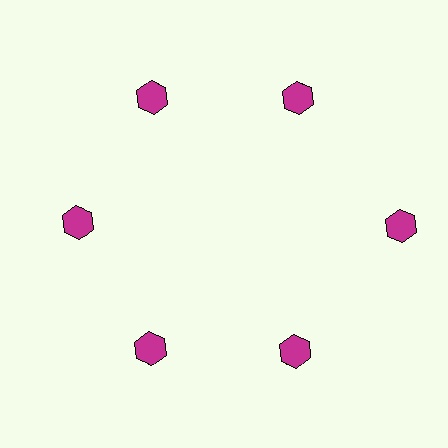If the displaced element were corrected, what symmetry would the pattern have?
It would have 6-fold rotational symmetry — the pattern would map onto itself every 60 degrees.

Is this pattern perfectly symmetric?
No. The 6 magenta hexagons are arranged in a ring, but one element near the 3 o'clock position is pushed outward from the center, breaking the 6-fold rotational symmetry.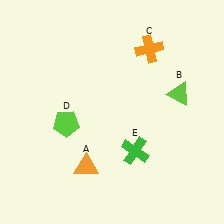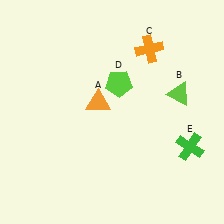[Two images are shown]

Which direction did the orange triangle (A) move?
The orange triangle (A) moved up.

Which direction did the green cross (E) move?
The green cross (E) moved right.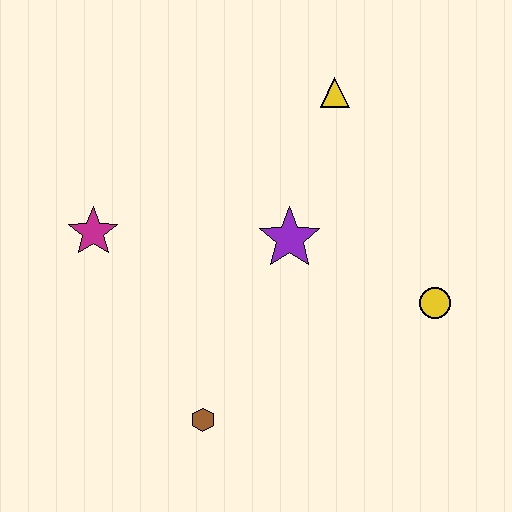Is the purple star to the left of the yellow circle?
Yes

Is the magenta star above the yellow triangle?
No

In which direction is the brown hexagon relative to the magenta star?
The brown hexagon is below the magenta star.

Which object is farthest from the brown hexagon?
The yellow triangle is farthest from the brown hexagon.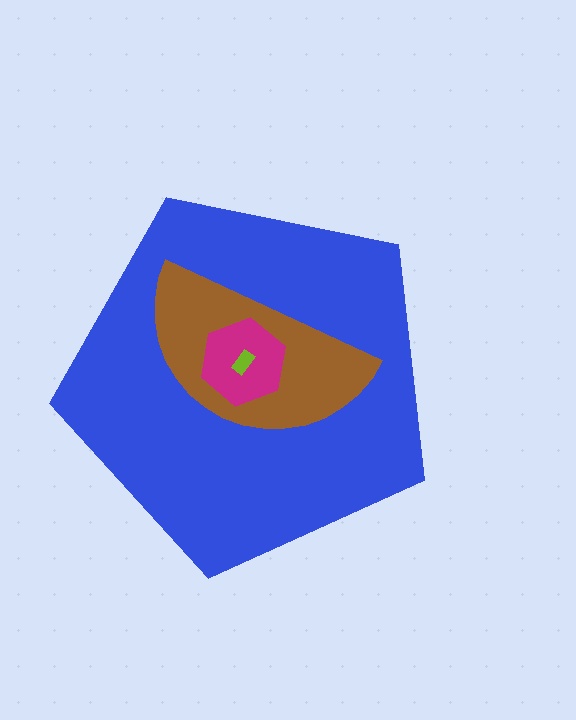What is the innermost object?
The lime rectangle.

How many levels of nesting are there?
4.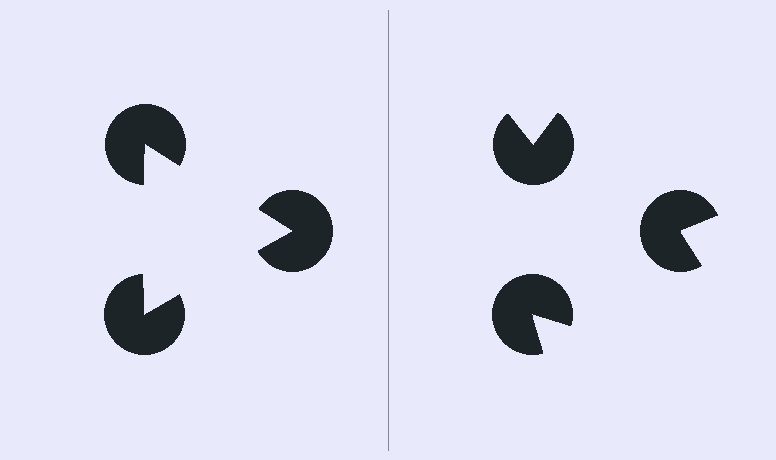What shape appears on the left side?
An illusory triangle.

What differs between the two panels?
The pac-man discs are positioned identically on both sides; only the wedge orientations differ. On the left they align to a triangle; on the right they are misaligned.